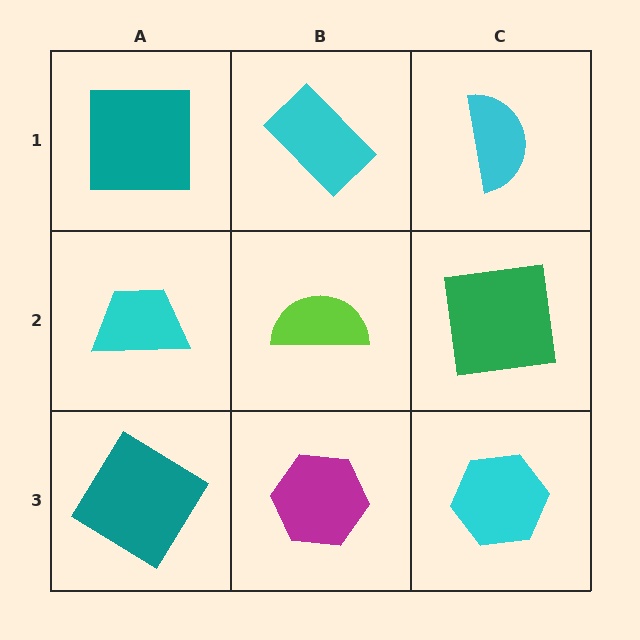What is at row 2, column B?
A lime semicircle.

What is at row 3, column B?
A magenta hexagon.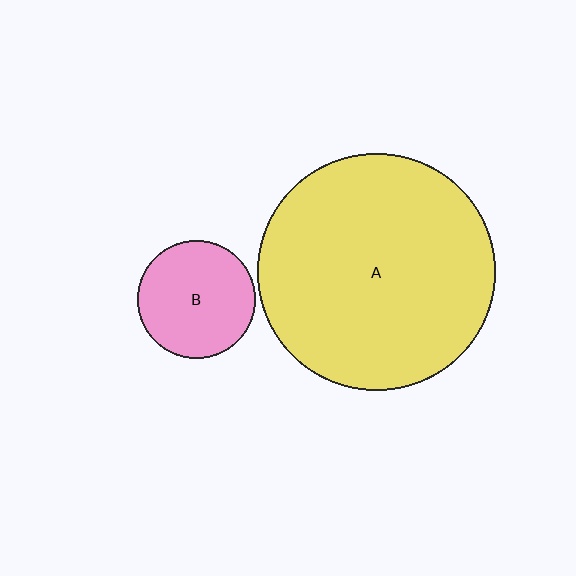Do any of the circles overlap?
No, none of the circles overlap.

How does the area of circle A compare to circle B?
Approximately 4.1 times.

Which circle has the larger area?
Circle A (yellow).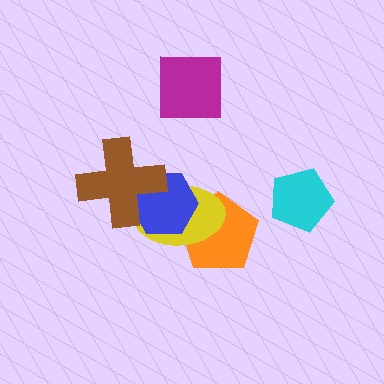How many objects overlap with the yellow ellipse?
3 objects overlap with the yellow ellipse.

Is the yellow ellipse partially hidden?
Yes, it is partially covered by another shape.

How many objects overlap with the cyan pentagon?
0 objects overlap with the cyan pentagon.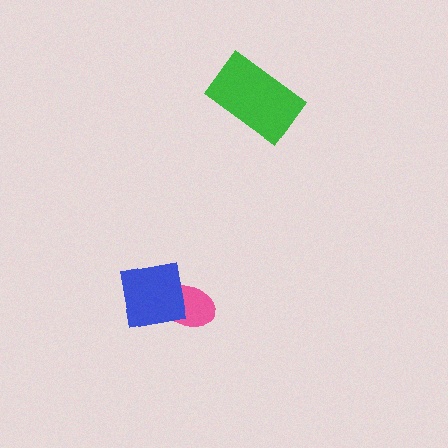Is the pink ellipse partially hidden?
Yes, it is partially covered by another shape.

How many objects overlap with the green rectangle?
0 objects overlap with the green rectangle.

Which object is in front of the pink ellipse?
The blue square is in front of the pink ellipse.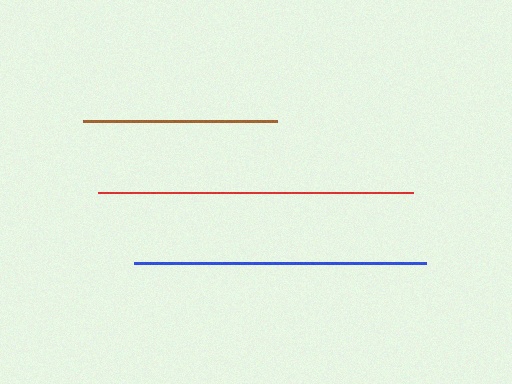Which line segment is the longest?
The red line is the longest at approximately 315 pixels.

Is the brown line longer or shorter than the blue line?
The blue line is longer than the brown line.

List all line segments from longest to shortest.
From longest to shortest: red, blue, brown.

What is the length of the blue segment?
The blue segment is approximately 292 pixels long.